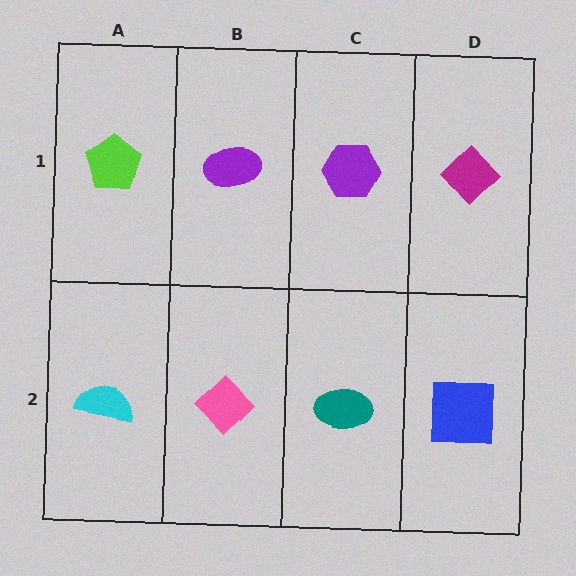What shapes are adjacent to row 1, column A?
A cyan semicircle (row 2, column A), a purple ellipse (row 1, column B).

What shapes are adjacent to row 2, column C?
A purple hexagon (row 1, column C), a pink diamond (row 2, column B), a blue square (row 2, column D).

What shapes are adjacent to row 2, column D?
A magenta diamond (row 1, column D), a teal ellipse (row 2, column C).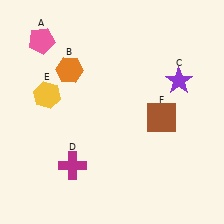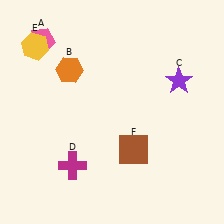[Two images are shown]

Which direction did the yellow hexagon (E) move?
The yellow hexagon (E) moved up.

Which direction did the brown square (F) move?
The brown square (F) moved down.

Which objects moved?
The objects that moved are: the yellow hexagon (E), the brown square (F).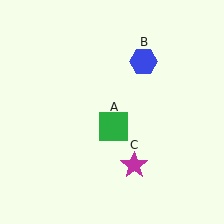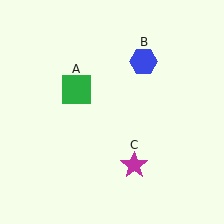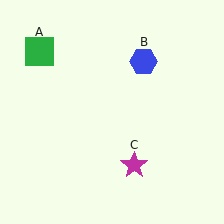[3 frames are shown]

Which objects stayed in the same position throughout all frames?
Blue hexagon (object B) and magenta star (object C) remained stationary.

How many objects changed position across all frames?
1 object changed position: green square (object A).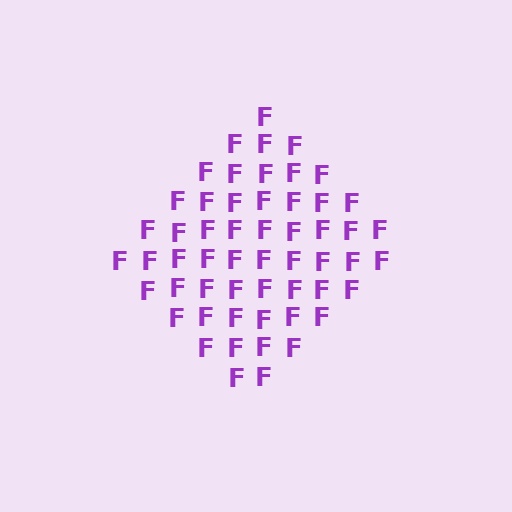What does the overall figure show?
The overall figure shows a diamond.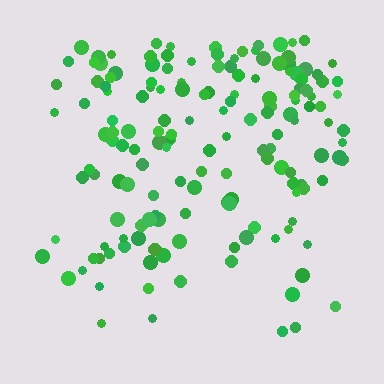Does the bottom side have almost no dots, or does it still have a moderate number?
Still a moderate number, just noticeably fewer than the top.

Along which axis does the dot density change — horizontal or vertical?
Vertical.